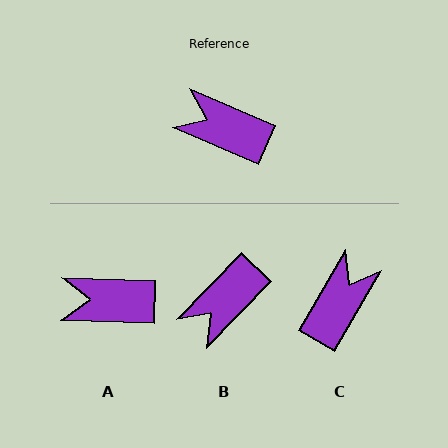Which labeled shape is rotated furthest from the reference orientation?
C, about 97 degrees away.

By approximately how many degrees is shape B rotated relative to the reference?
Approximately 69 degrees counter-clockwise.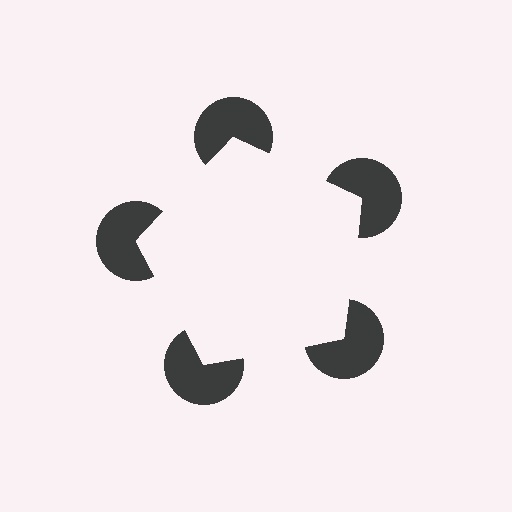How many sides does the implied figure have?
5 sides.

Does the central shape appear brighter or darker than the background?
It typically appears slightly brighter than the background, even though no actual brightness change is drawn.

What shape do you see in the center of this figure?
An illusory pentagon — its edges are inferred from the aligned wedge cuts in the pac-man discs, not physically drawn.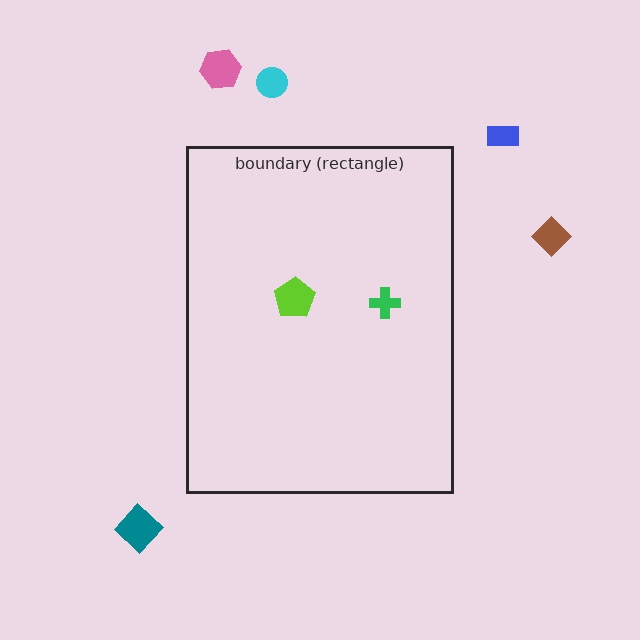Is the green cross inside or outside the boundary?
Inside.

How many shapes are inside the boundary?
2 inside, 5 outside.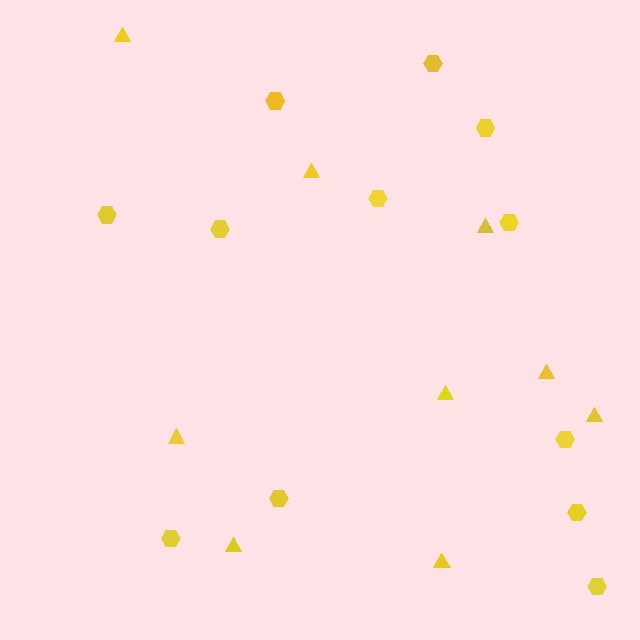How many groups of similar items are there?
There are 2 groups: one group of hexagons (12) and one group of triangles (9).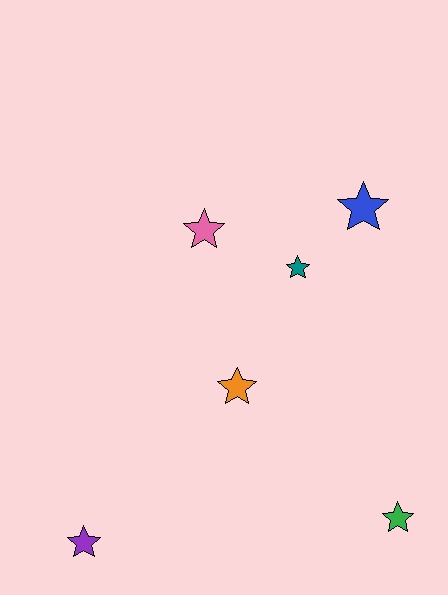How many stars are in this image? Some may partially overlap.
There are 6 stars.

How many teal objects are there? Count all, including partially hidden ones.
There is 1 teal object.